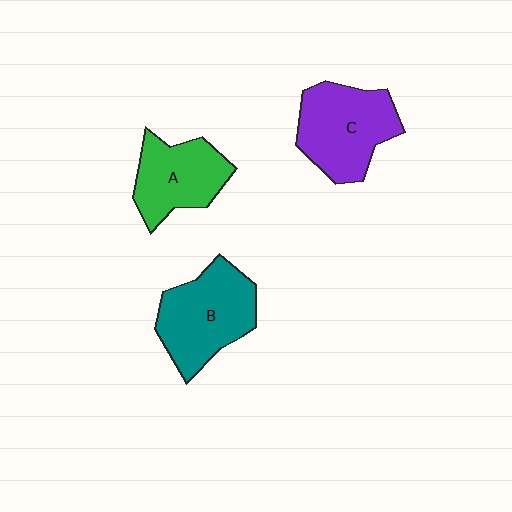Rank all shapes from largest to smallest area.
From largest to smallest: B (teal), C (purple), A (green).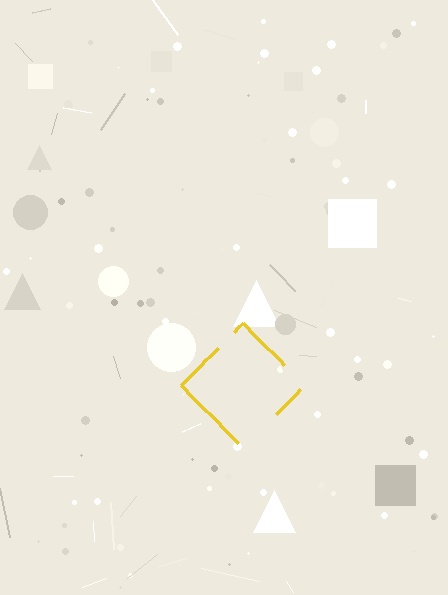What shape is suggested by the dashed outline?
The dashed outline suggests a diamond.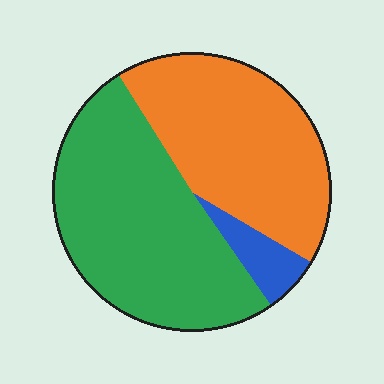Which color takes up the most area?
Green, at roughly 50%.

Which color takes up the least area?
Blue, at roughly 5%.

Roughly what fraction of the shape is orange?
Orange takes up between a quarter and a half of the shape.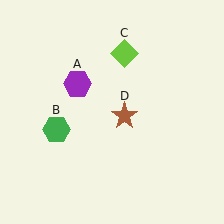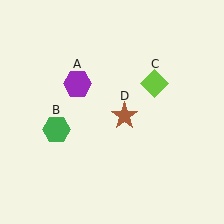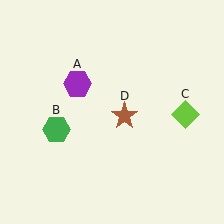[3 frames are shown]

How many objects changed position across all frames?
1 object changed position: lime diamond (object C).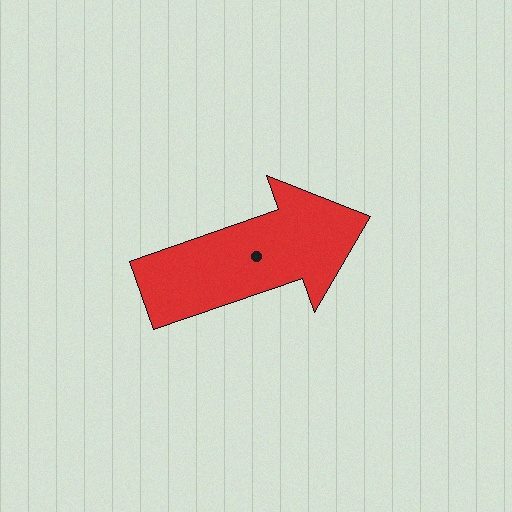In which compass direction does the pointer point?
East.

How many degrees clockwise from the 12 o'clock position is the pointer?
Approximately 71 degrees.